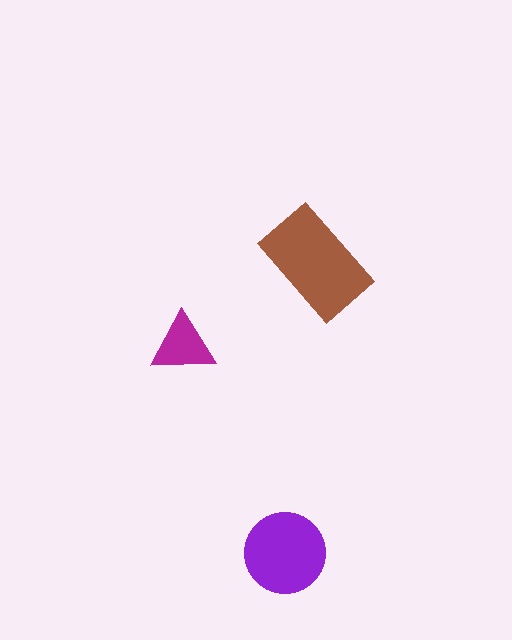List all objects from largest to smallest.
The brown rectangle, the purple circle, the magenta triangle.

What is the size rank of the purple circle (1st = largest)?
2nd.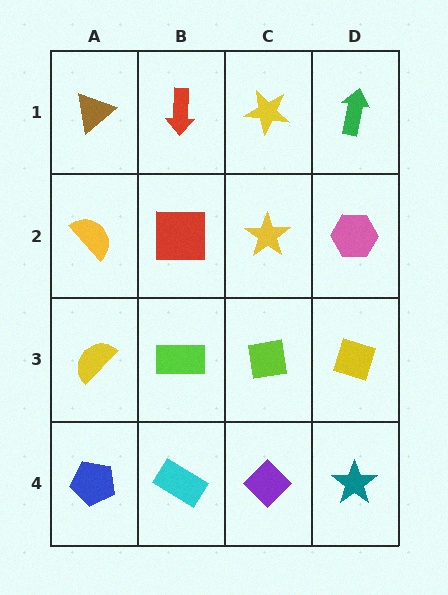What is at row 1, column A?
A brown triangle.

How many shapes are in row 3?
4 shapes.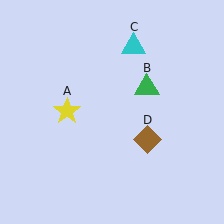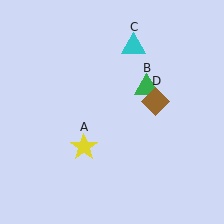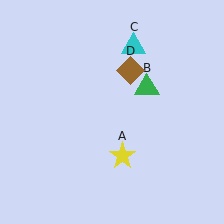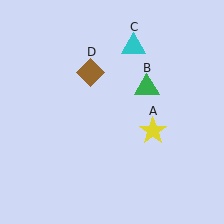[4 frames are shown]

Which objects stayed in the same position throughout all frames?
Green triangle (object B) and cyan triangle (object C) remained stationary.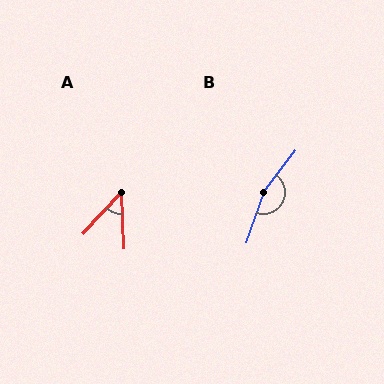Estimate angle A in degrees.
Approximately 46 degrees.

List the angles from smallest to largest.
A (46°), B (162°).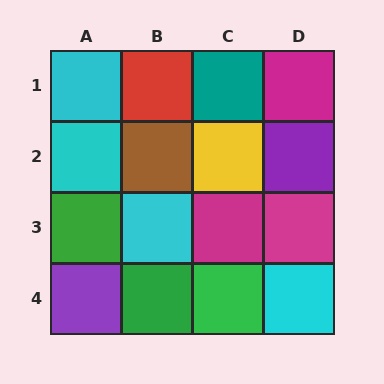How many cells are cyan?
4 cells are cyan.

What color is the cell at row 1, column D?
Magenta.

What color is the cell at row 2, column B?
Brown.